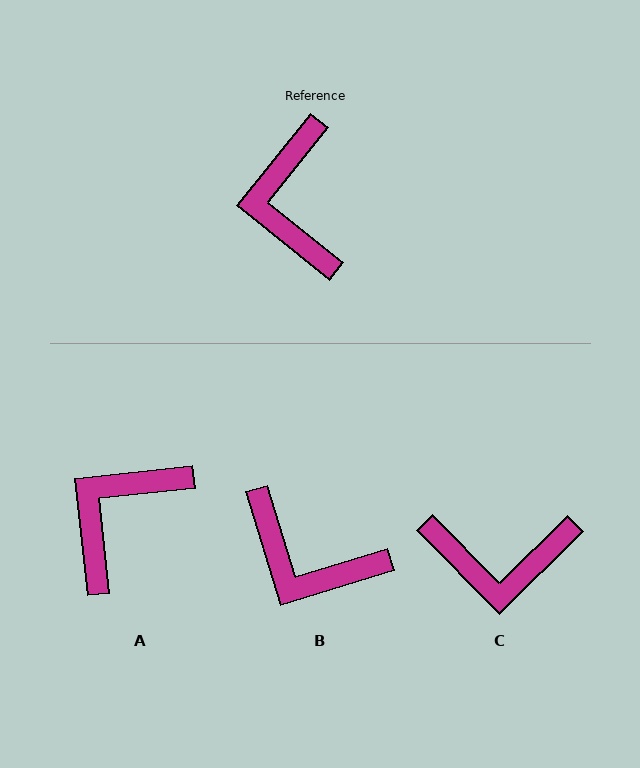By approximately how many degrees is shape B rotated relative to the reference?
Approximately 56 degrees counter-clockwise.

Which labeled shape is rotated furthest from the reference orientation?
C, about 84 degrees away.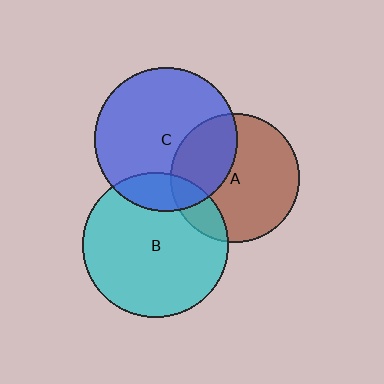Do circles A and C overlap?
Yes.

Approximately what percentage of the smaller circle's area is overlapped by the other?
Approximately 35%.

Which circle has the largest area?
Circle B (cyan).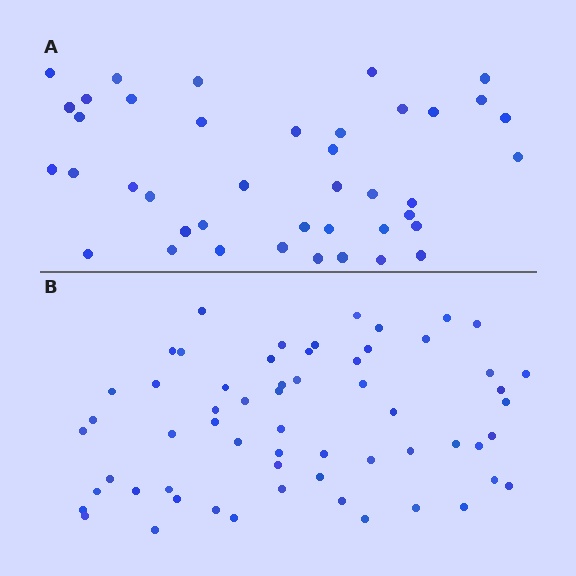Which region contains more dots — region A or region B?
Region B (the bottom region) has more dots.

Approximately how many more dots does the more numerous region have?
Region B has approximately 20 more dots than region A.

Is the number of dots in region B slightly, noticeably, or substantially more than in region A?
Region B has substantially more. The ratio is roughly 1.5 to 1.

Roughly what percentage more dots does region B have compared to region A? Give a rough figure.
About 45% more.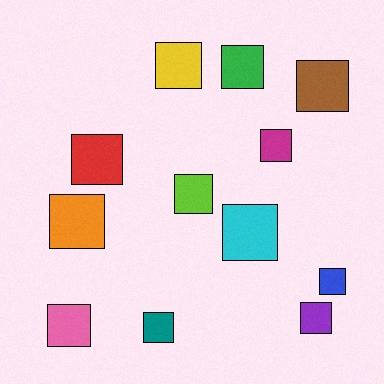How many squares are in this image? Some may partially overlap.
There are 12 squares.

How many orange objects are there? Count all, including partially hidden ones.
There is 1 orange object.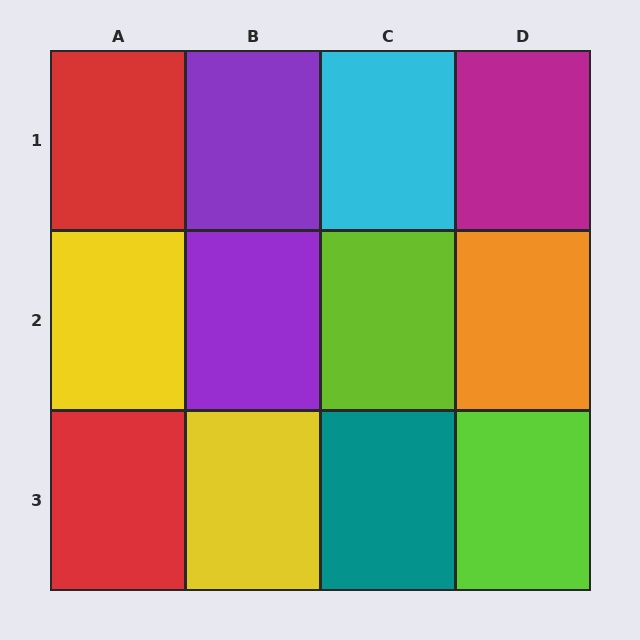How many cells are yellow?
2 cells are yellow.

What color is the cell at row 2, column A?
Yellow.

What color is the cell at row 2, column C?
Lime.